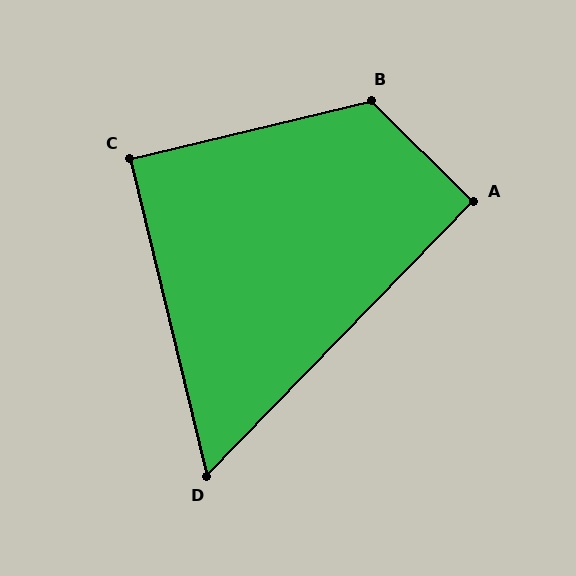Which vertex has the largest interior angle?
B, at approximately 122 degrees.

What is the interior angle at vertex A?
Approximately 90 degrees (approximately right).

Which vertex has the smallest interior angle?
D, at approximately 58 degrees.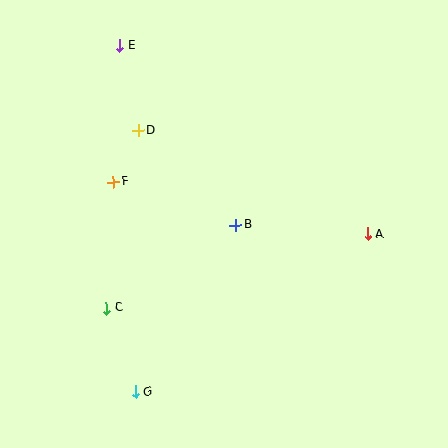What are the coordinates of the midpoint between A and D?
The midpoint between A and D is at (253, 182).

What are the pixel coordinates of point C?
Point C is at (107, 308).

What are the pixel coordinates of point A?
Point A is at (368, 234).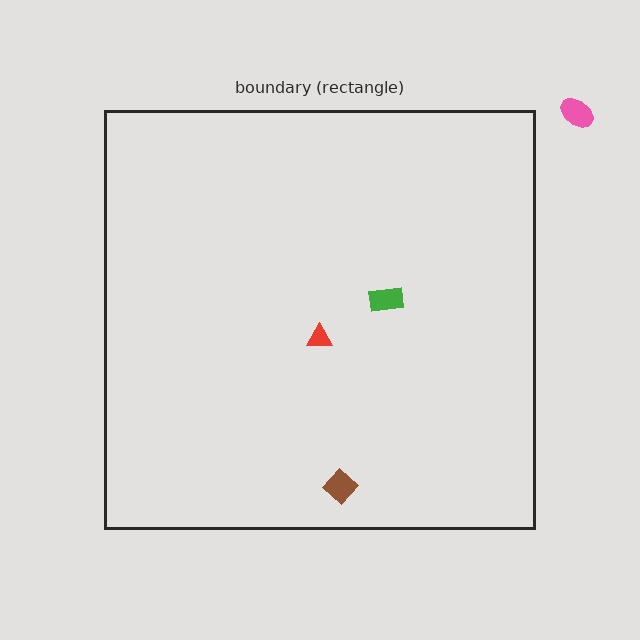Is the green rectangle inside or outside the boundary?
Inside.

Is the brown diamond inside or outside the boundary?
Inside.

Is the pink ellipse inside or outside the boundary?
Outside.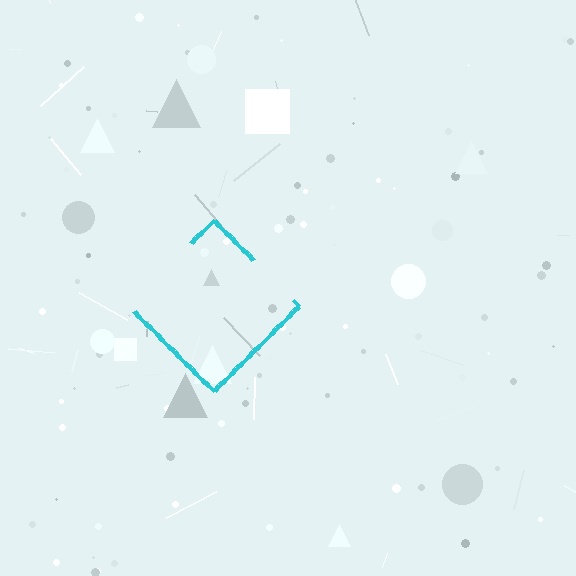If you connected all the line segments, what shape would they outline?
They would outline a diamond.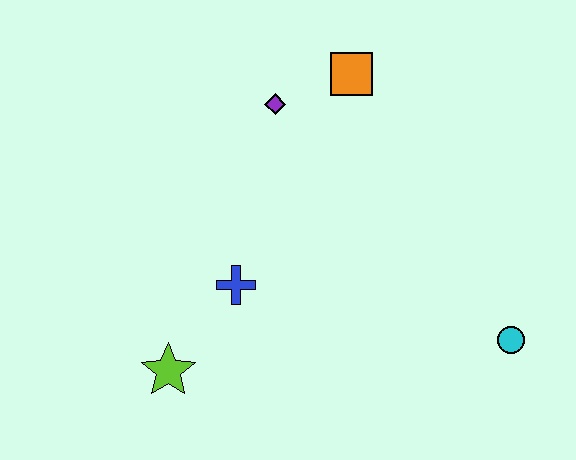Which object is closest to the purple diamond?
The orange square is closest to the purple diamond.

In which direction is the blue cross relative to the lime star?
The blue cross is above the lime star.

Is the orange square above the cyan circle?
Yes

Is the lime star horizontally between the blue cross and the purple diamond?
No